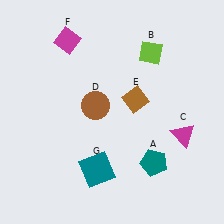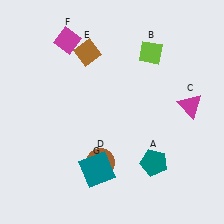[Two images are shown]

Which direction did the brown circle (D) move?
The brown circle (D) moved down.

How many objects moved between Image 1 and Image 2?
3 objects moved between the two images.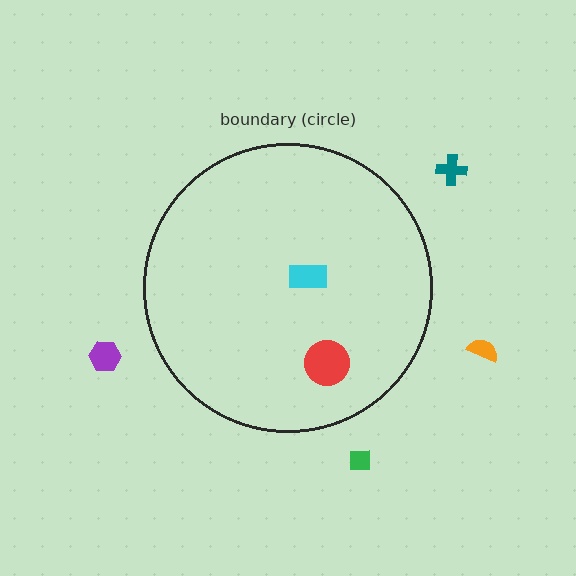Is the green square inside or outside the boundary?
Outside.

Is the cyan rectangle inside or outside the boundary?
Inside.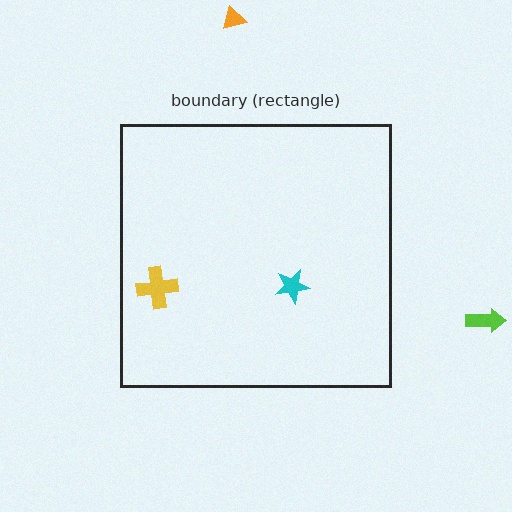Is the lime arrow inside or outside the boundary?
Outside.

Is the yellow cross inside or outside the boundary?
Inside.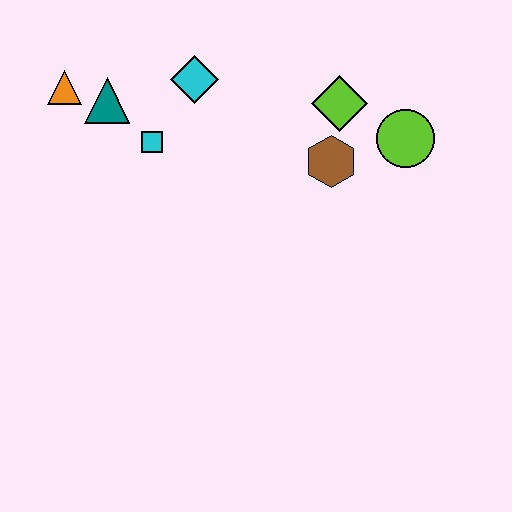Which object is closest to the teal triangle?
The orange triangle is closest to the teal triangle.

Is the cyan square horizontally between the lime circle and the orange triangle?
Yes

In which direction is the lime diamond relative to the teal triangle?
The lime diamond is to the right of the teal triangle.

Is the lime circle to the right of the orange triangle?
Yes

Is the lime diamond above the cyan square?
Yes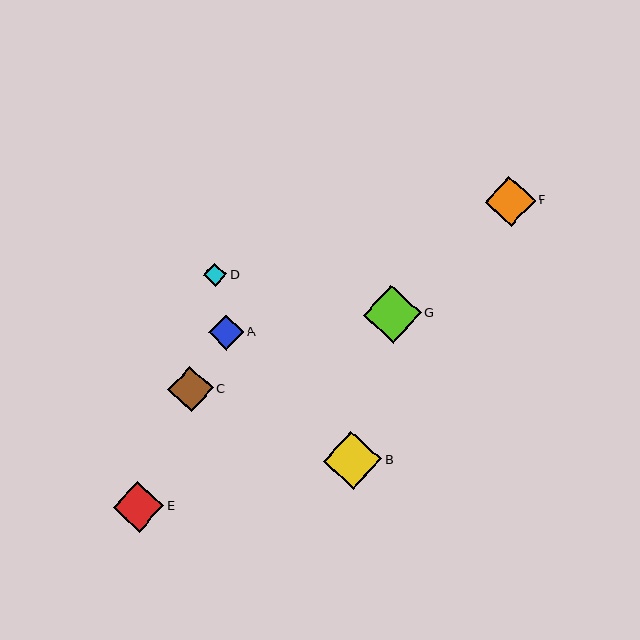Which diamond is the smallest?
Diamond D is the smallest with a size of approximately 24 pixels.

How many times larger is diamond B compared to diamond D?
Diamond B is approximately 2.5 times the size of diamond D.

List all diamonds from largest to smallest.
From largest to smallest: B, G, E, F, C, A, D.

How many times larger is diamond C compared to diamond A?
Diamond C is approximately 1.3 times the size of diamond A.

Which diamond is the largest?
Diamond B is the largest with a size of approximately 59 pixels.